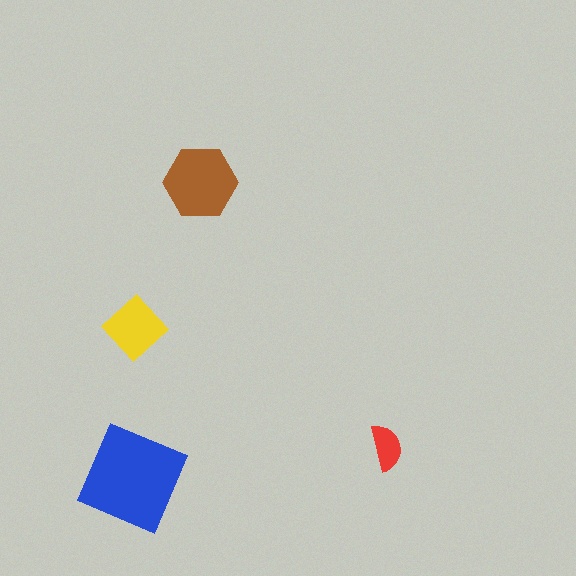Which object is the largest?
The blue diamond.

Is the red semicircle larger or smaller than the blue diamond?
Smaller.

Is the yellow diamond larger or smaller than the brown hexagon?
Smaller.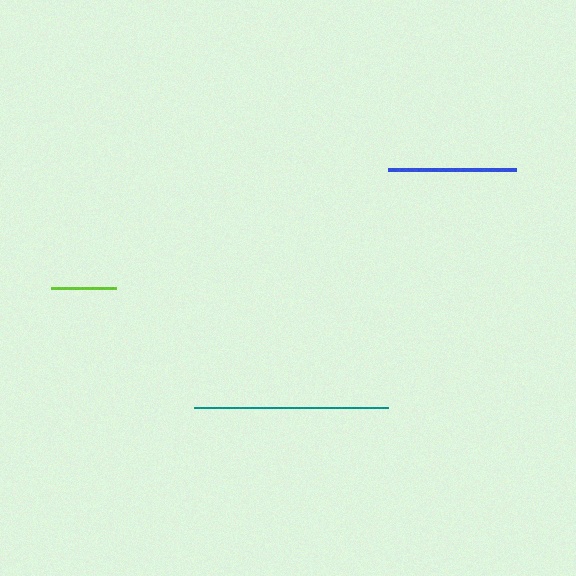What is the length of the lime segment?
The lime segment is approximately 65 pixels long.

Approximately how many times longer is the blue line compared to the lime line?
The blue line is approximately 2.0 times the length of the lime line.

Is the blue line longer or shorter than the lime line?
The blue line is longer than the lime line.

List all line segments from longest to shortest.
From longest to shortest: teal, blue, lime.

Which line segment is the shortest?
The lime line is the shortest at approximately 65 pixels.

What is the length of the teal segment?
The teal segment is approximately 194 pixels long.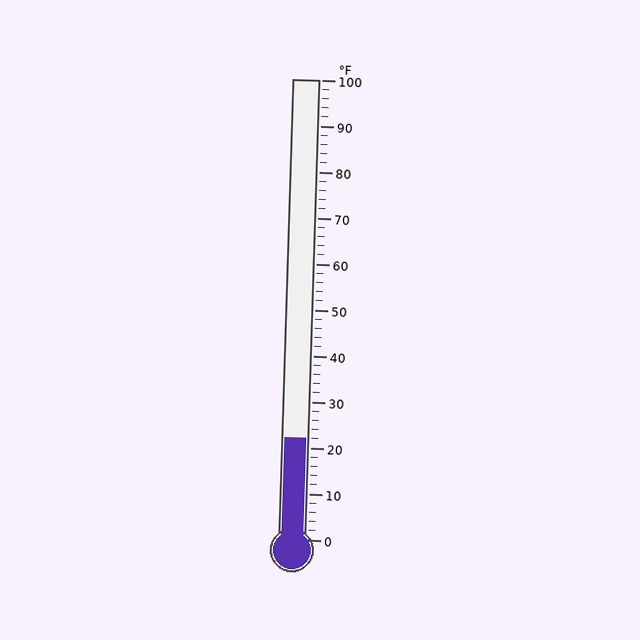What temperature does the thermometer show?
The thermometer shows approximately 22°F.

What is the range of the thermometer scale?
The thermometer scale ranges from 0°F to 100°F.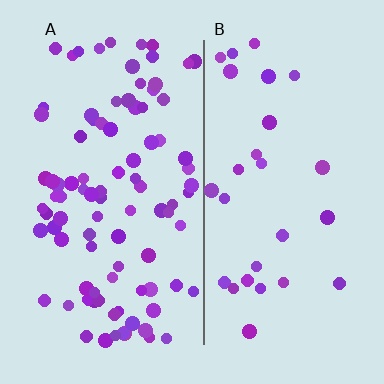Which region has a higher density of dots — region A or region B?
A (the left).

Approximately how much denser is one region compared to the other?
Approximately 3.3× — region A over region B.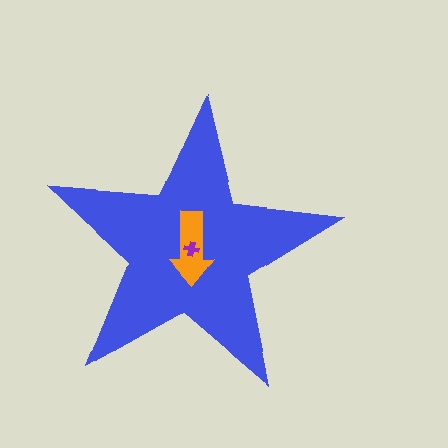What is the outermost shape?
The blue star.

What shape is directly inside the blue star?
The orange arrow.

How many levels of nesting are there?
3.